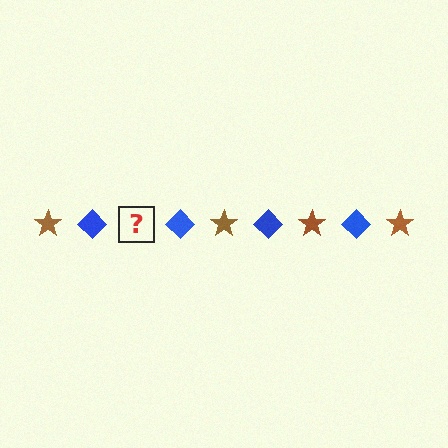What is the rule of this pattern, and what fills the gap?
The rule is that the pattern alternates between brown star and blue diamond. The gap should be filled with a brown star.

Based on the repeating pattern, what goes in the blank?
The blank should be a brown star.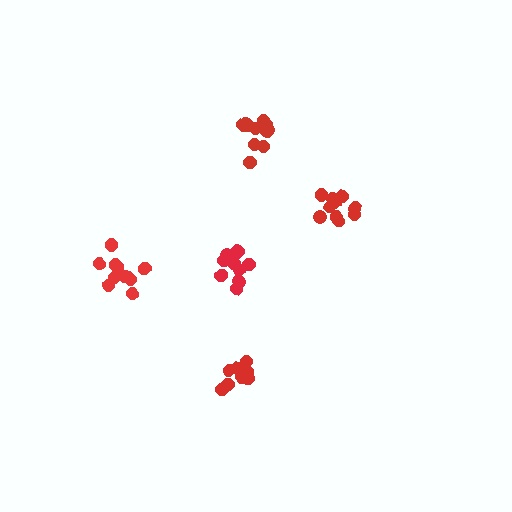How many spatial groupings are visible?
There are 5 spatial groupings.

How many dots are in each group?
Group 1: 11 dots, Group 2: 9 dots, Group 3: 11 dots, Group 4: 12 dots, Group 5: 13 dots (56 total).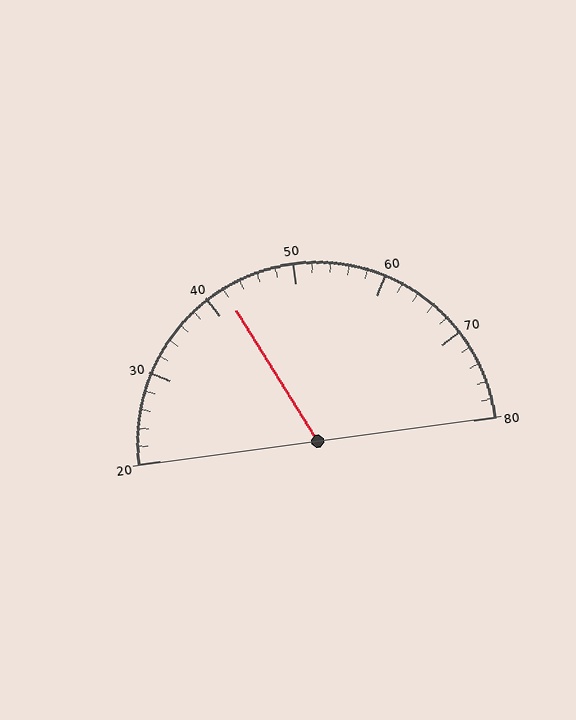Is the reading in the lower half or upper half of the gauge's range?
The reading is in the lower half of the range (20 to 80).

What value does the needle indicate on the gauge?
The needle indicates approximately 42.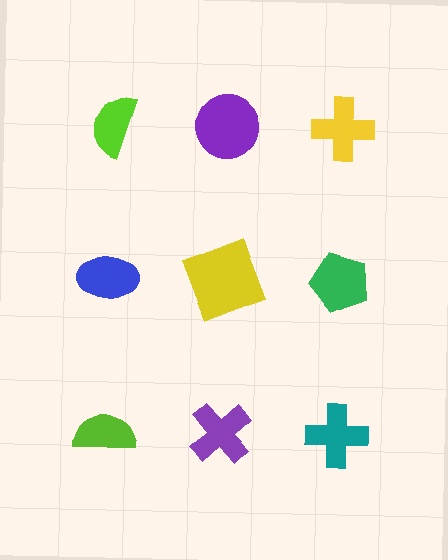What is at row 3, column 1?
A lime semicircle.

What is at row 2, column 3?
A green pentagon.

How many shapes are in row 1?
3 shapes.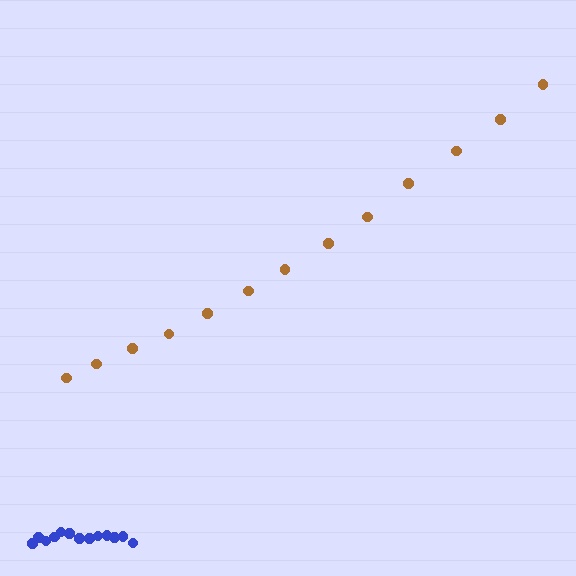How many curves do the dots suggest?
There are 2 distinct paths.